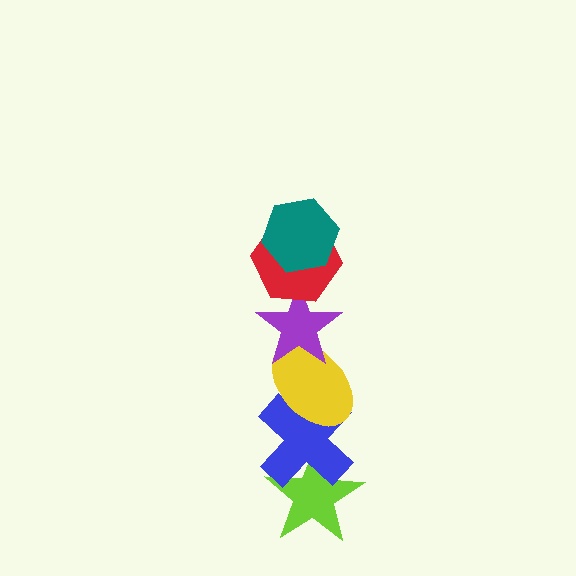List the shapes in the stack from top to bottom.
From top to bottom: the teal hexagon, the red hexagon, the purple star, the yellow ellipse, the blue cross, the lime star.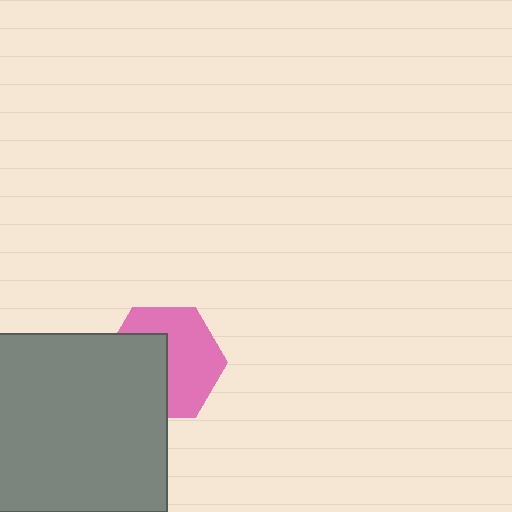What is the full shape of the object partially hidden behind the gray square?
The partially hidden object is a pink hexagon.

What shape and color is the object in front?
The object in front is a gray square.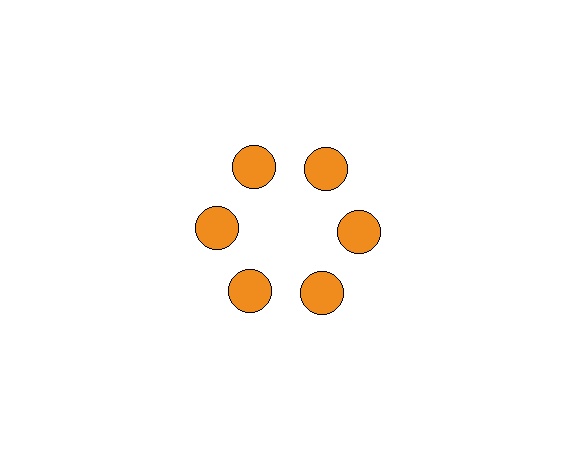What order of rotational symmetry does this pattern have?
This pattern has 6-fold rotational symmetry.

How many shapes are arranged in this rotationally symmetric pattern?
There are 6 shapes, arranged in 6 groups of 1.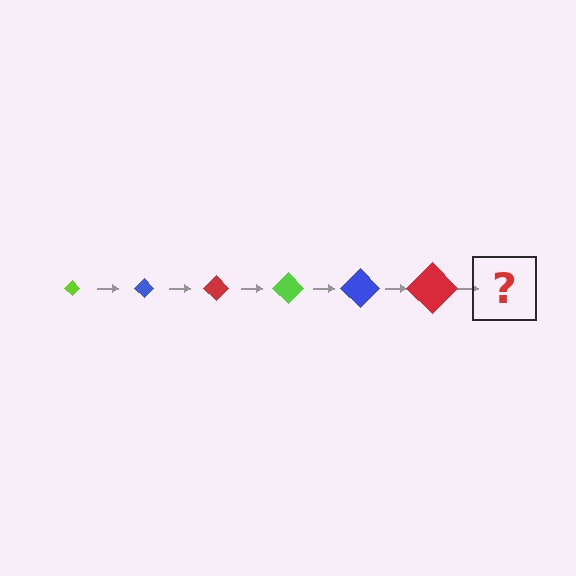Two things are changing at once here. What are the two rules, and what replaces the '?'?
The two rules are that the diamond grows larger each step and the color cycles through lime, blue, and red. The '?' should be a lime diamond, larger than the previous one.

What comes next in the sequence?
The next element should be a lime diamond, larger than the previous one.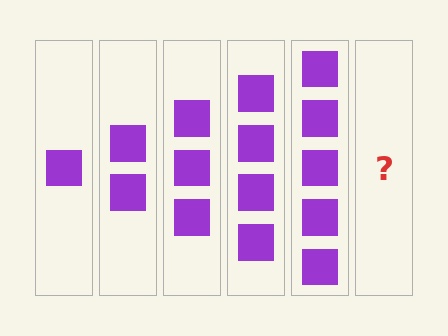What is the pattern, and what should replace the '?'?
The pattern is that each step adds one more square. The '?' should be 6 squares.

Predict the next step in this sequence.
The next step is 6 squares.